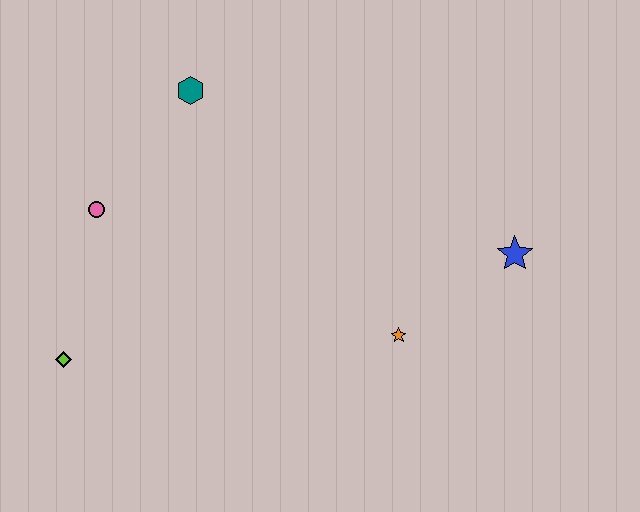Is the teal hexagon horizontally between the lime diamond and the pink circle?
No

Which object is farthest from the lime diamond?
The blue star is farthest from the lime diamond.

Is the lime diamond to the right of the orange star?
No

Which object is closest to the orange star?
The blue star is closest to the orange star.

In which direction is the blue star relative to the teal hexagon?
The blue star is to the right of the teal hexagon.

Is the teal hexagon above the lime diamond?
Yes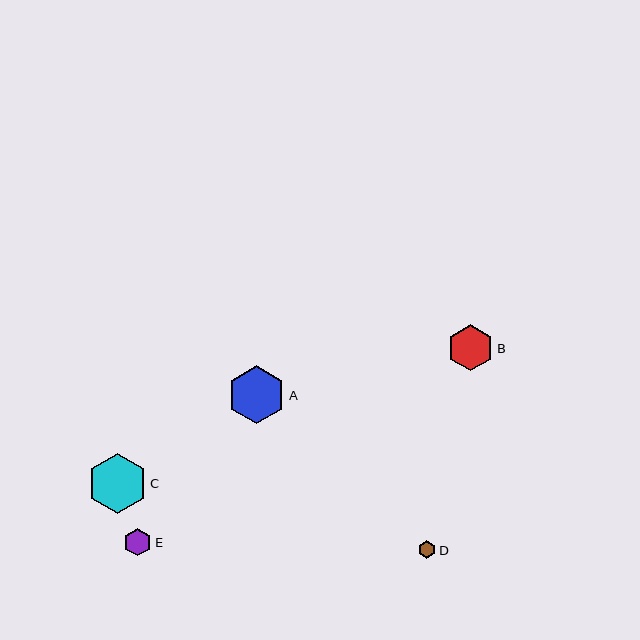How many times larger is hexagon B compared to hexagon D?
Hexagon B is approximately 2.6 times the size of hexagon D.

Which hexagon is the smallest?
Hexagon D is the smallest with a size of approximately 18 pixels.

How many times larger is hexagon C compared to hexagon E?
Hexagon C is approximately 2.1 times the size of hexagon E.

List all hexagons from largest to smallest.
From largest to smallest: C, A, B, E, D.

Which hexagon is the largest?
Hexagon C is the largest with a size of approximately 59 pixels.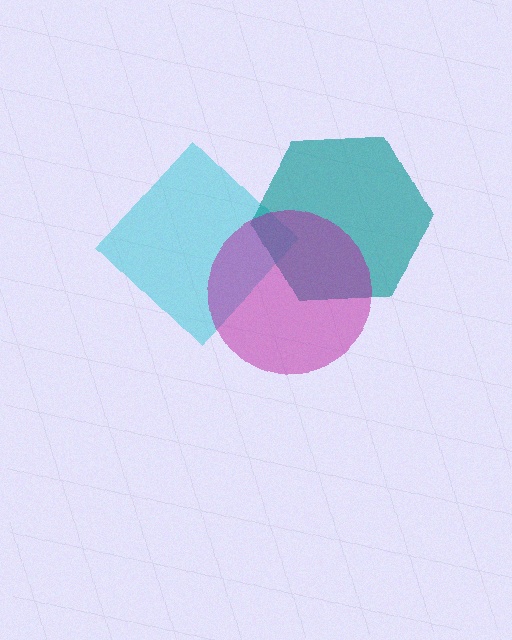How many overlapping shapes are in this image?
There are 3 overlapping shapes in the image.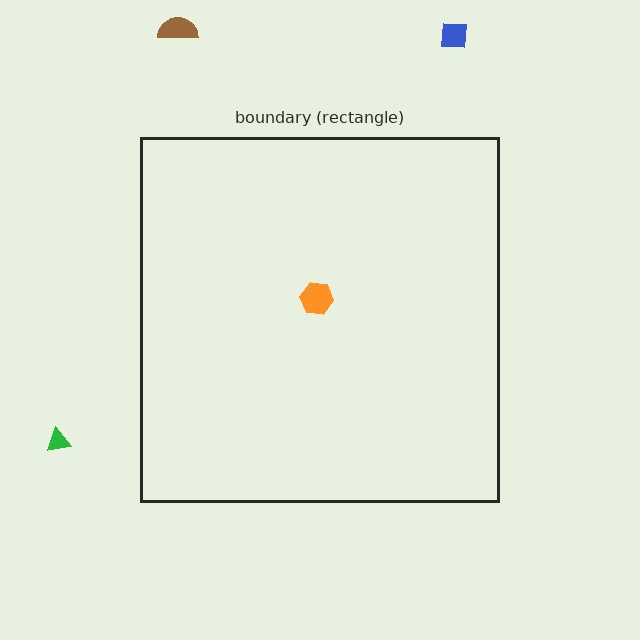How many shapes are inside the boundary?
1 inside, 3 outside.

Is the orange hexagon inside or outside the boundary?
Inside.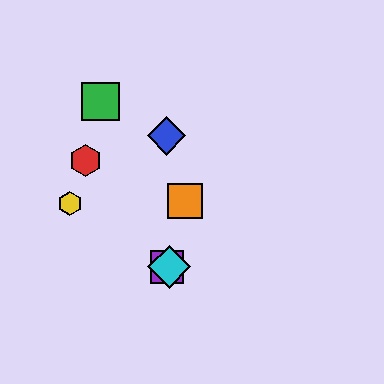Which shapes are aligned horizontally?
The purple square, the cyan diamond are aligned horizontally.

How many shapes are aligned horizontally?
2 shapes (the purple square, the cyan diamond) are aligned horizontally.